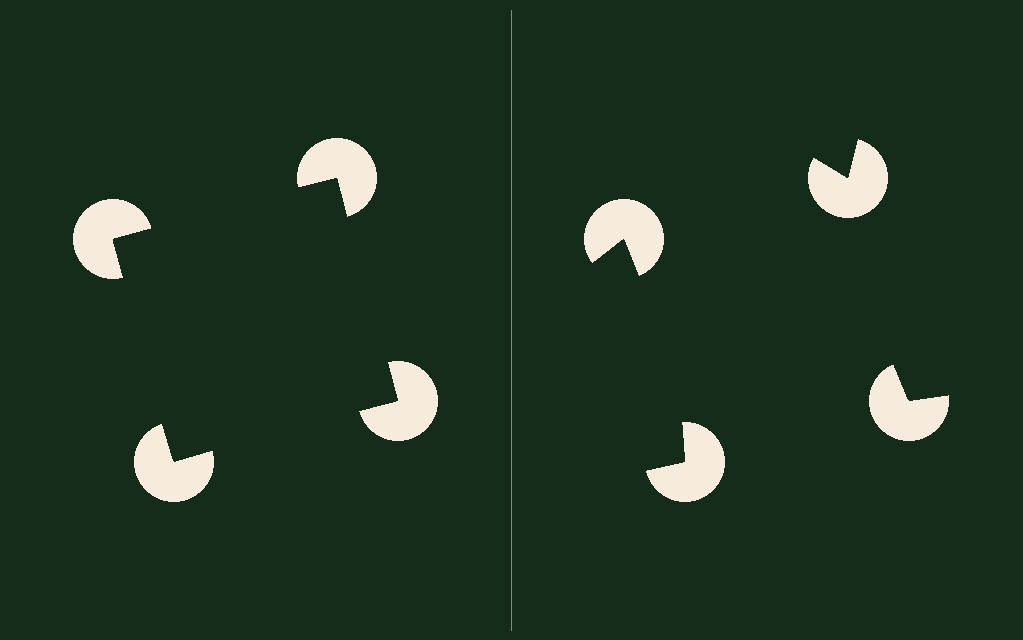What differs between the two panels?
The pac-man discs are positioned identically on both sides; only the wedge orientations differ. On the left they align to a square; on the right they are misaligned.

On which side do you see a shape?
An illusory square appears on the left side. On the right side the wedge cuts are rotated, so no coherent shape forms.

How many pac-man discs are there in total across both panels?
8 — 4 on each side.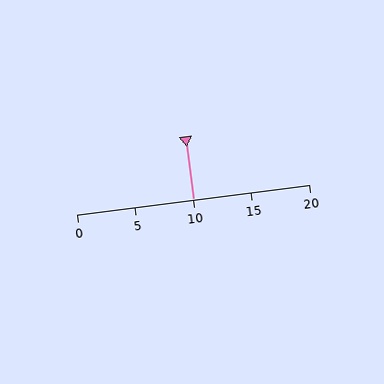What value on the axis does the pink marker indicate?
The marker indicates approximately 10.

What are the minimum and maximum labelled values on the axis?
The axis runs from 0 to 20.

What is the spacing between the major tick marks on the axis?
The major ticks are spaced 5 apart.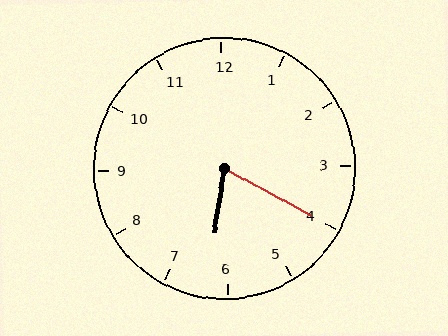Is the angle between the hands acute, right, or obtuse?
It is acute.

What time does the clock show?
6:20.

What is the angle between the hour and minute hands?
Approximately 70 degrees.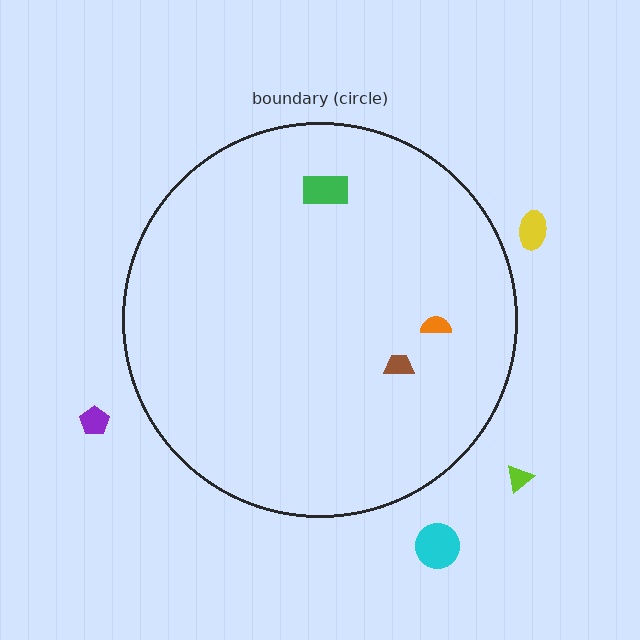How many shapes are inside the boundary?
3 inside, 4 outside.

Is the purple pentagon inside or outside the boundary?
Outside.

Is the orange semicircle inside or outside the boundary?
Inside.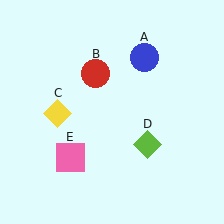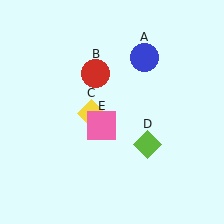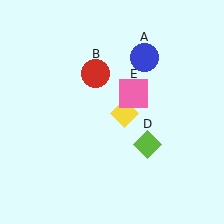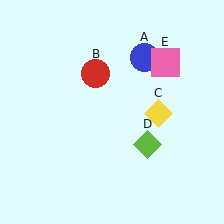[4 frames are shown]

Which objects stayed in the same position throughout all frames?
Blue circle (object A) and red circle (object B) and lime diamond (object D) remained stationary.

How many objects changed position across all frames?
2 objects changed position: yellow diamond (object C), pink square (object E).